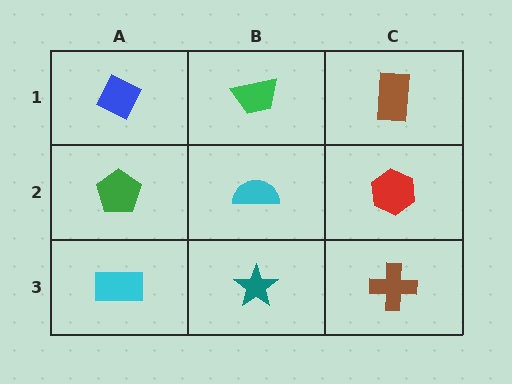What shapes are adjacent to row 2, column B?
A green trapezoid (row 1, column B), a teal star (row 3, column B), a green pentagon (row 2, column A), a red hexagon (row 2, column C).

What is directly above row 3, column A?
A green pentagon.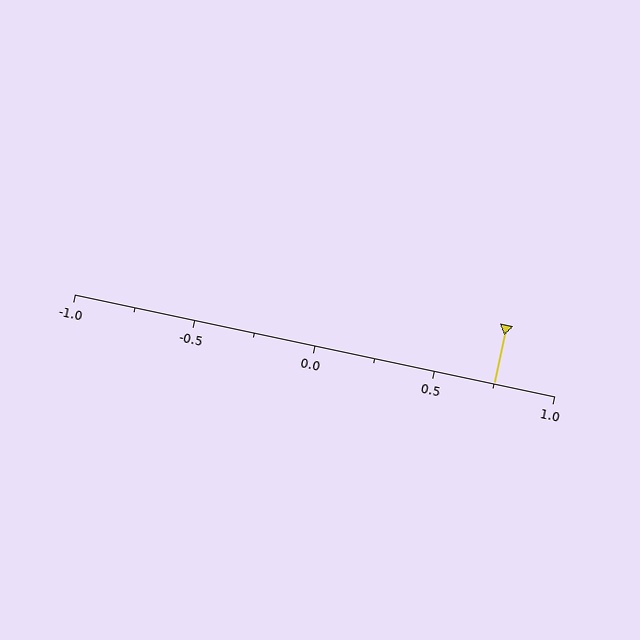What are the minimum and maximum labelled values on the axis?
The axis runs from -1.0 to 1.0.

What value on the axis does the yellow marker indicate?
The marker indicates approximately 0.75.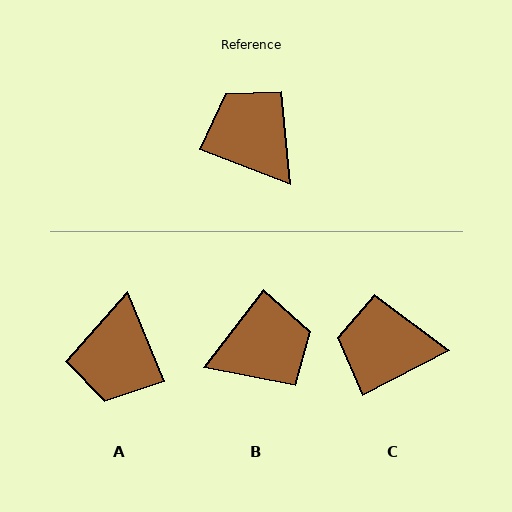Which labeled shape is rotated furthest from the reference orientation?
A, about 133 degrees away.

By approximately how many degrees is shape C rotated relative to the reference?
Approximately 48 degrees counter-clockwise.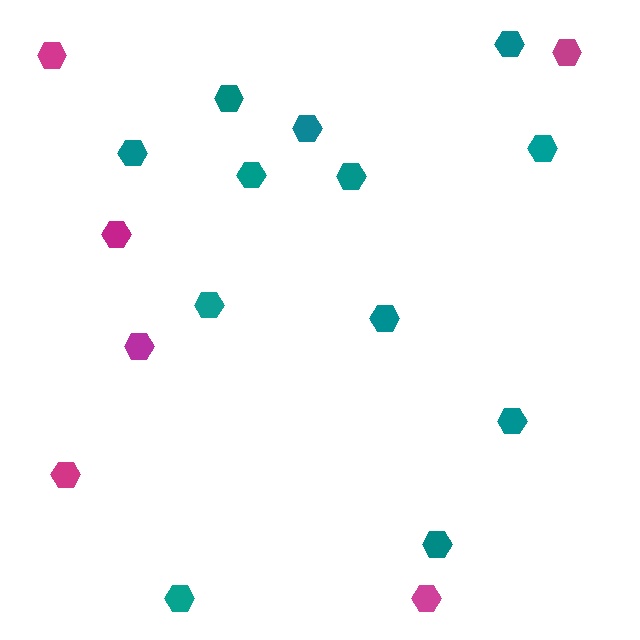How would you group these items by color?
There are 2 groups: one group of magenta hexagons (6) and one group of teal hexagons (12).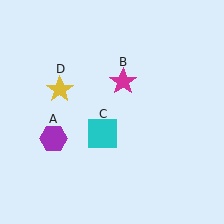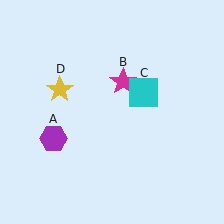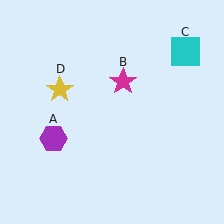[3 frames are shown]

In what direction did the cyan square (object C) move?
The cyan square (object C) moved up and to the right.